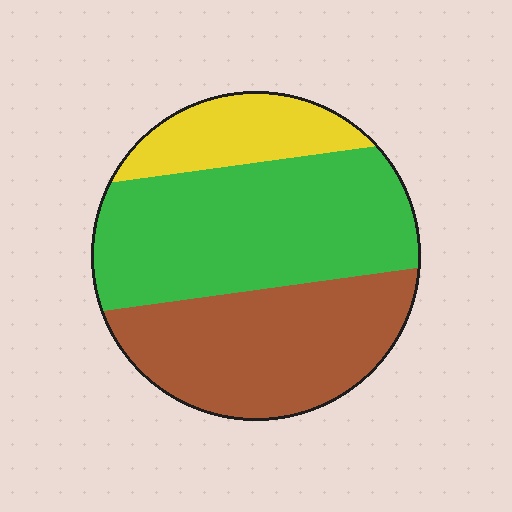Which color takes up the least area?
Yellow, at roughly 15%.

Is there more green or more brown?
Green.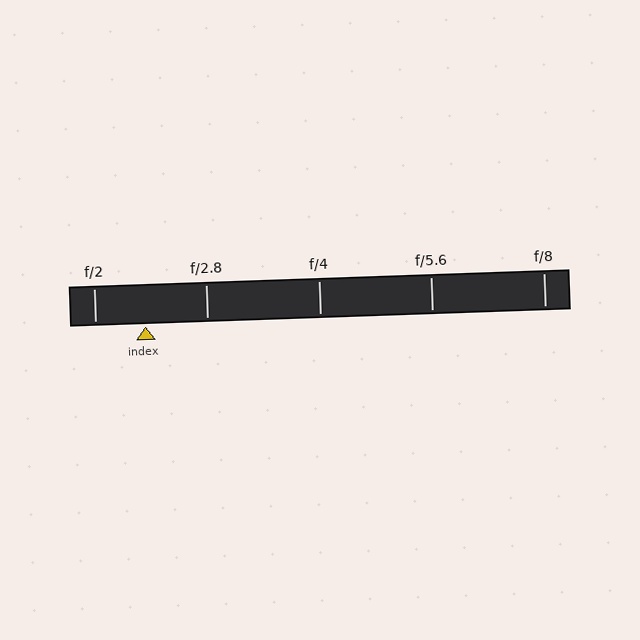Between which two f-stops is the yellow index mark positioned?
The index mark is between f/2 and f/2.8.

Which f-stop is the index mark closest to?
The index mark is closest to f/2.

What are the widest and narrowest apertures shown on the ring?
The widest aperture shown is f/2 and the narrowest is f/8.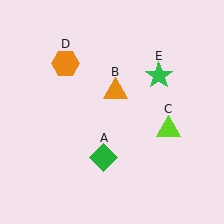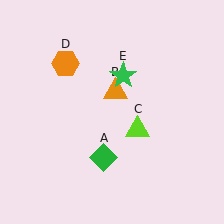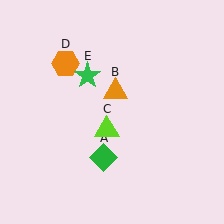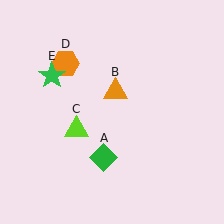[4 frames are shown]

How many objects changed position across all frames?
2 objects changed position: lime triangle (object C), green star (object E).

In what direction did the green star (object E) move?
The green star (object E) moved left.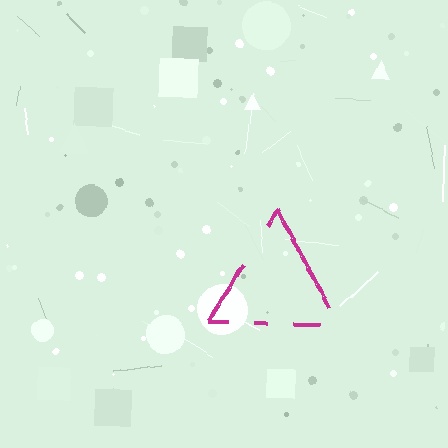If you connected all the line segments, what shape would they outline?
They would outline a triangle.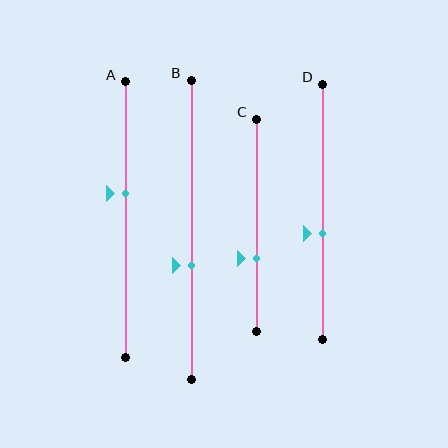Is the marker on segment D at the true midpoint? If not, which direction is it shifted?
No, the marker on segment D is shifted downward by about 9% of the segment length.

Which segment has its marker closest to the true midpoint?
Segment D has its marker closest to the true midpoint.